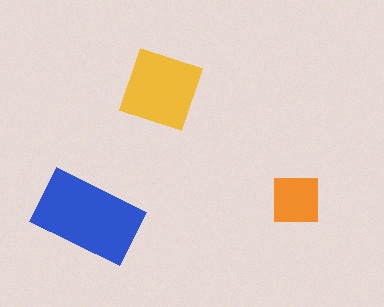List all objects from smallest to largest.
The orange square, the yellow diamond, the blue rectangle.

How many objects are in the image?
There are 3 objects in the image.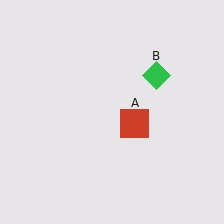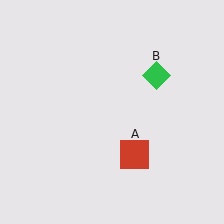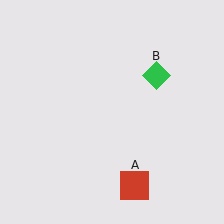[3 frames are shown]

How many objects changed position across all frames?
1 object changed position: red square (object A).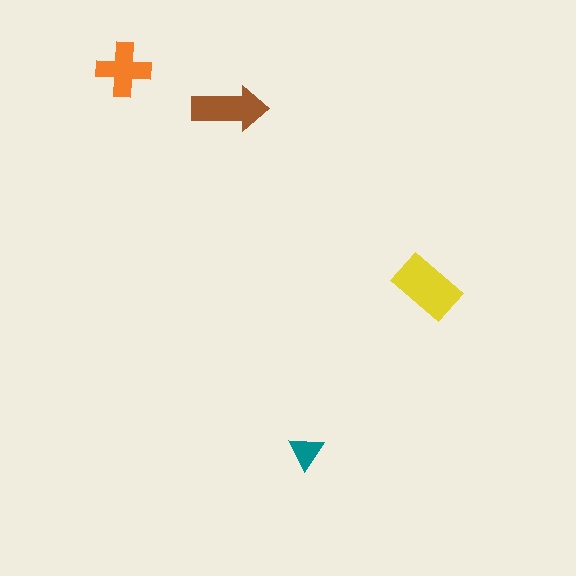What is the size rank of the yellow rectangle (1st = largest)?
1st.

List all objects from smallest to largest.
The teal triangle, the orange cross, the brown arrow, the yellow rectangle.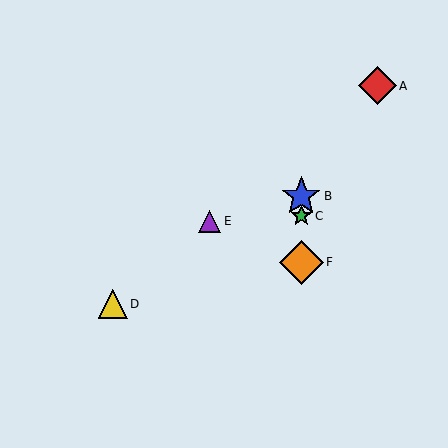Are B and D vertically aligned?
No, B is at x≈301 and D is at x≈113.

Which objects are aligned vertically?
Objects B, C, F are aligned vertically.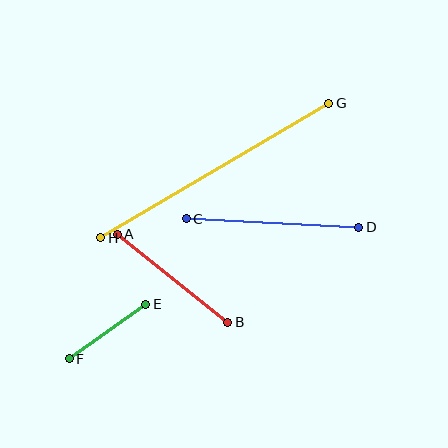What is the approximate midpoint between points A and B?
The midpoint is at approximately (172, 278) pixels.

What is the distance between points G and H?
The distance is approximately 265 pixels.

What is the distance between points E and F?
The distance is approximately 94 pixels.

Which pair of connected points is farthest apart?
Points G and H are farthest apart.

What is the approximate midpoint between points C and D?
The midpoint is at approximately (272, 223) pixels.